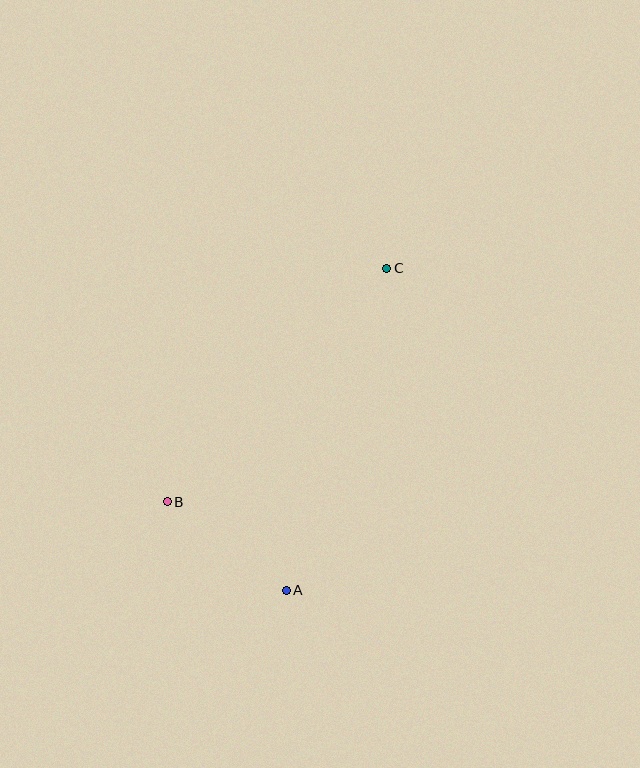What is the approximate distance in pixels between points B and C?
The distance between B and C is approximately 321 pixels.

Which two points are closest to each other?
Points A and B are closest to each other.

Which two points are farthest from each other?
Points A and C are farthest from each other.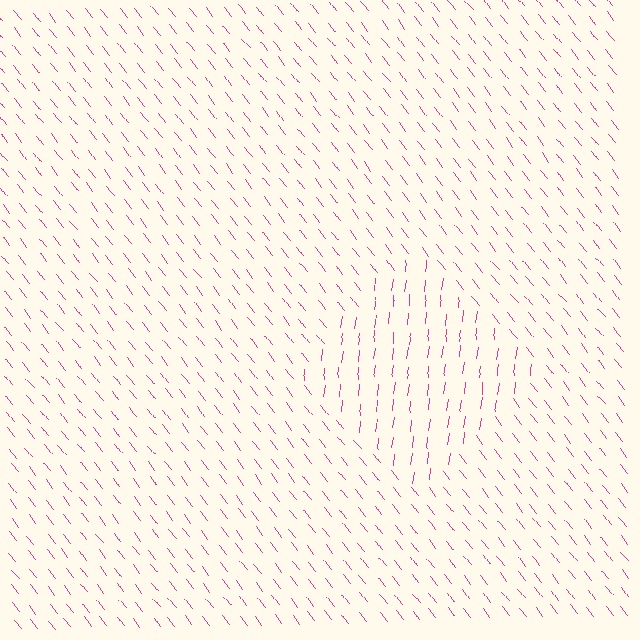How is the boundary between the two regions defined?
The boundary is defined purely by a change in line orientation (approximately 45 degrees difference). All lines are the same color and thickness.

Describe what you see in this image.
The image is filled with small magenta line segments. A diamond region in the image has lines oriented differently from the surrounding lines, creating a visible texture boundary.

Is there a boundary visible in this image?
Yes, there is a texture boundary formed by a change in line orientation.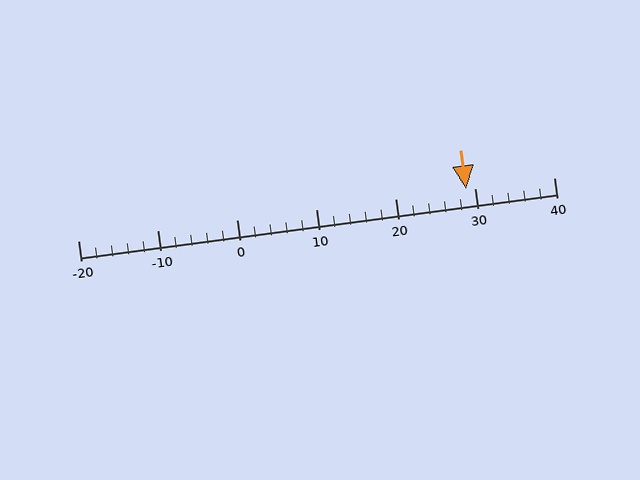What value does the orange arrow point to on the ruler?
The orange arrow points to approximately 29.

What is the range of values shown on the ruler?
The ruler shows values from -20 to 40.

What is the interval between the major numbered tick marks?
The major tick marks are spaced 10 units apart.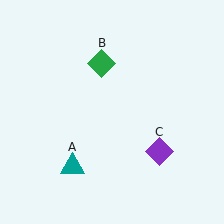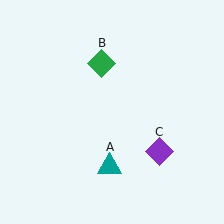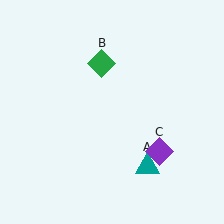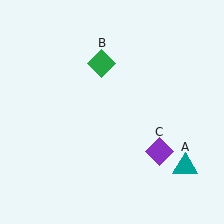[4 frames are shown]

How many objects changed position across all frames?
1 object changed position: teal triangle (object A).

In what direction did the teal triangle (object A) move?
The teal triangle (object A) moved right.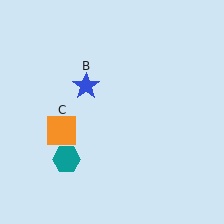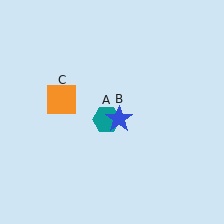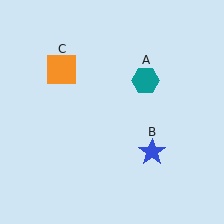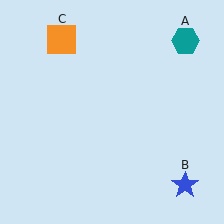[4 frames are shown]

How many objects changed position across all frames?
3 objects changed position: teal hexagon (object A), blue star (object B), orange square (object C).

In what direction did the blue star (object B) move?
The blue star (object B) moved down and to the right.